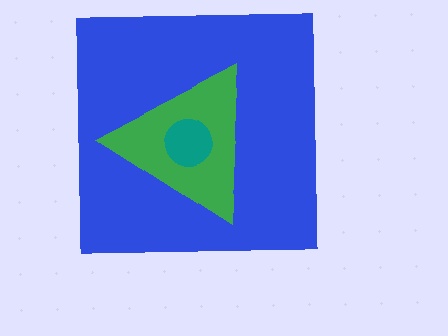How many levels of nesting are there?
3.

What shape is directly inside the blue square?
The green triangle.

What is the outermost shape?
The blue square.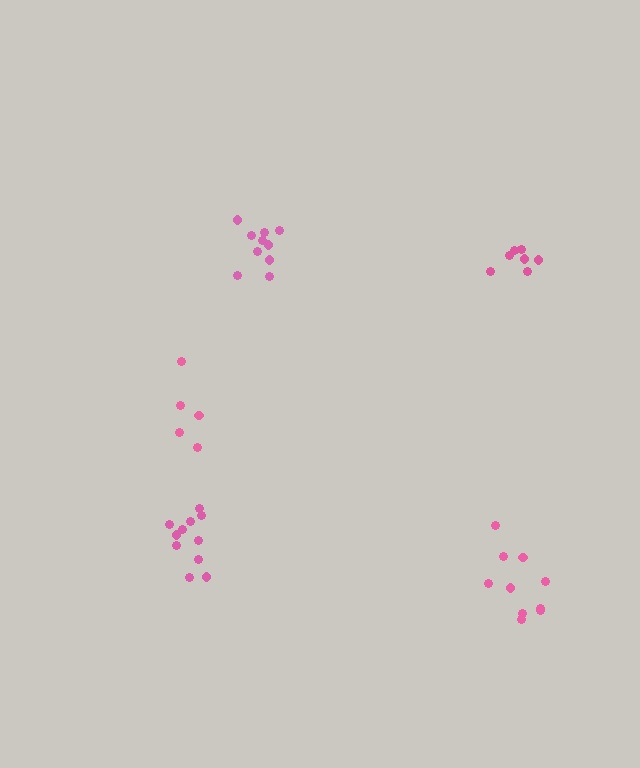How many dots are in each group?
Group 1: 7 dots, Group 2: 5 dots, Group 3: 10 dots, Group 4: 11 dots, Group 5: 10 dots (43 total).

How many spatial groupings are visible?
There are 5 spatial groupings.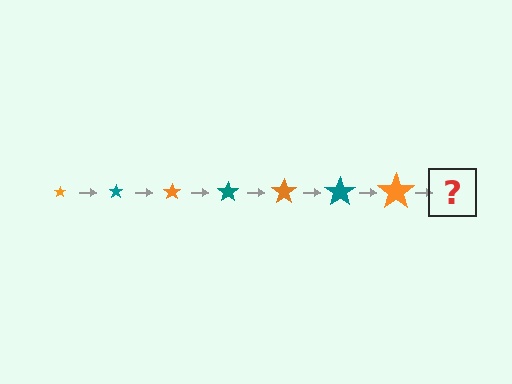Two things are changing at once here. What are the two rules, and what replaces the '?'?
The two rules are that the star grows larger each step and the color cycles through orange and teal. The '?' should be a teal star, larger than the previous one.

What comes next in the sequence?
The next element should be a teal star, larger than the previous one.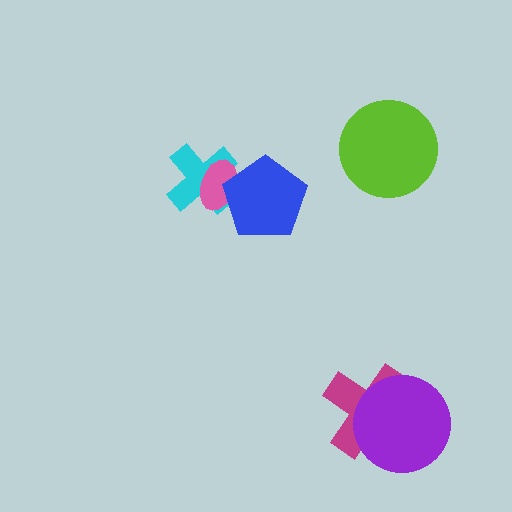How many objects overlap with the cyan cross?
2 objects overlap with the cyan cross.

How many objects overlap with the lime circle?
0 objects overlap with the lime circle.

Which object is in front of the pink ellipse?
The blue pentagon is in front of the pink ellipse.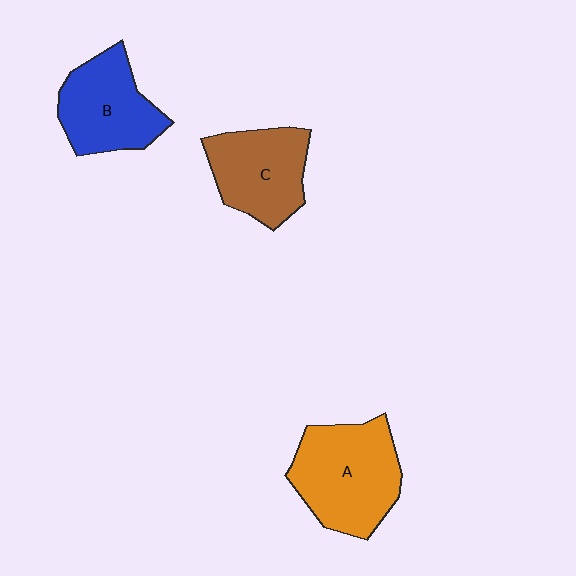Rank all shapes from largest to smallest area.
From largest to smallest: A (orange), B (blue), C (brown).